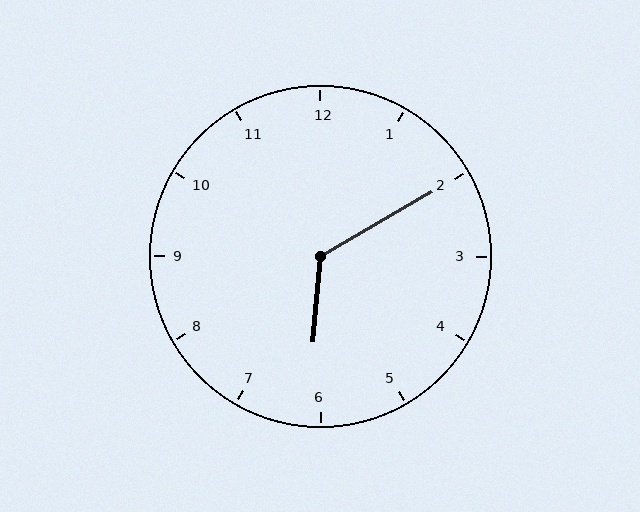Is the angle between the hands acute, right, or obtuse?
It is obtuse.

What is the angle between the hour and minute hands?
Approximately 125 degrees.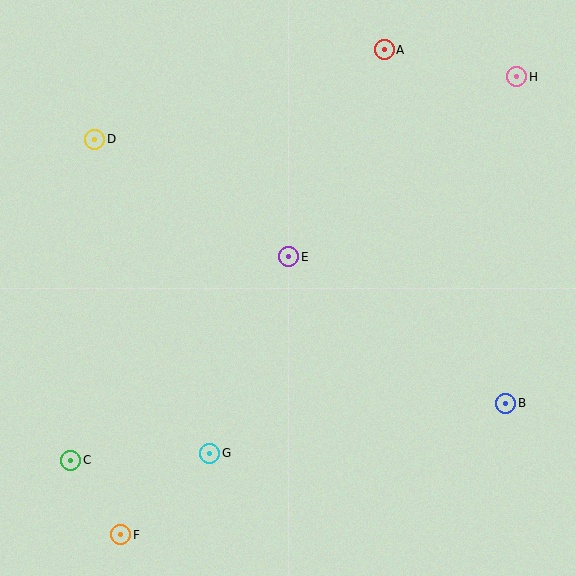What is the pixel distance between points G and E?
The distance between G and E is 212 pixels.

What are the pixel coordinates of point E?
Point E is at (288, 257).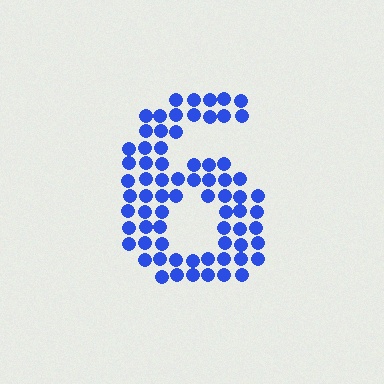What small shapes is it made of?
It is made of small circles.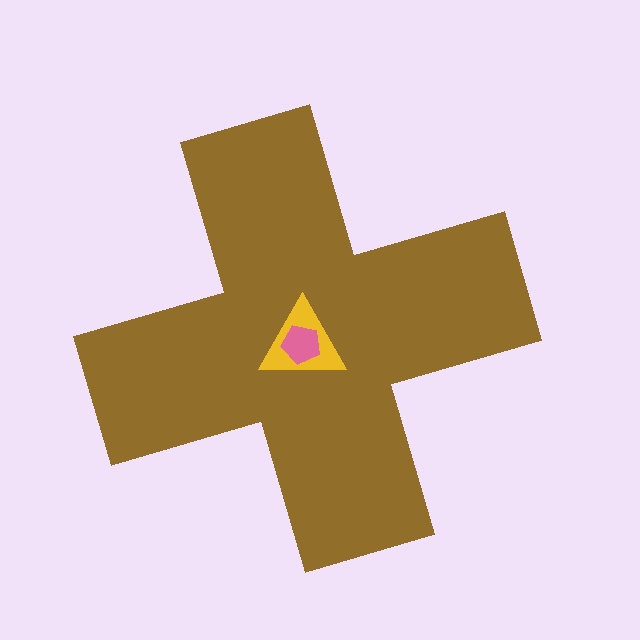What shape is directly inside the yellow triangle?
The pink pentagon.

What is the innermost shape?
The pink pentagon.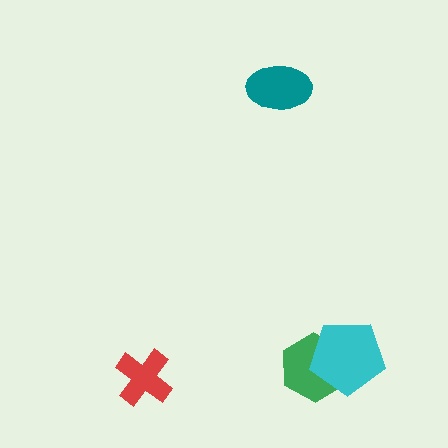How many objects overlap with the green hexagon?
1 object overlaps with the green hexagon.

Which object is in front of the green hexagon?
The cyan pentagon is in front of the green hexagon.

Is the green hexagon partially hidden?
Yes, it is partially covered by another shape.